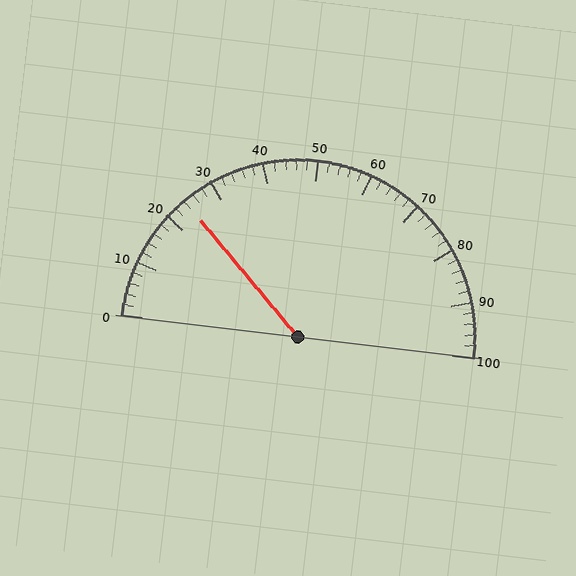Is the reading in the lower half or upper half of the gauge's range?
The reading is in the lower half of the range (0 to 100).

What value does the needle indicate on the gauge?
The needle indicates approximately 24.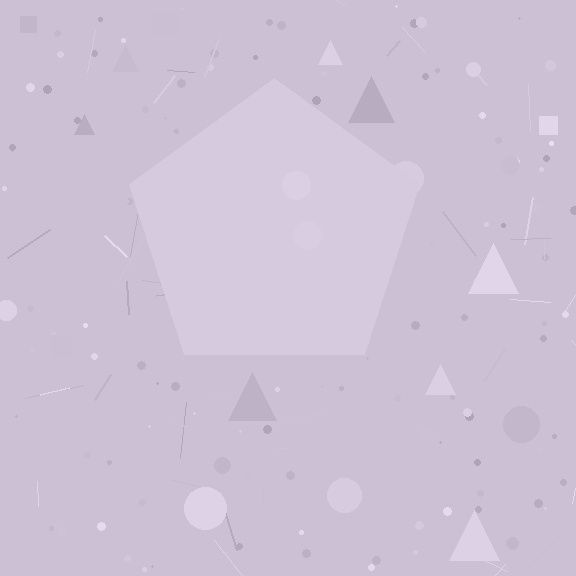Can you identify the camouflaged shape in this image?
The camouflaged shape is a pentagon.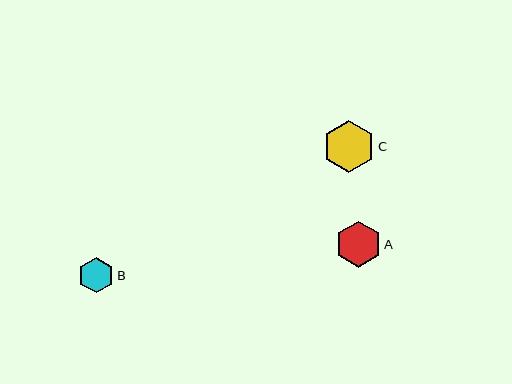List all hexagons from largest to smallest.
From largest to smallest: C, A, B.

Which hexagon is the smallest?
Hexagon B is the smallest with a size of approximately 36 pixels.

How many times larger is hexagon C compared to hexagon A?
Hexagon C is approximately 1.1 times the size of hexagon A.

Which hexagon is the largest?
Hexagon C is the largest with a size of approximately 52 pixels.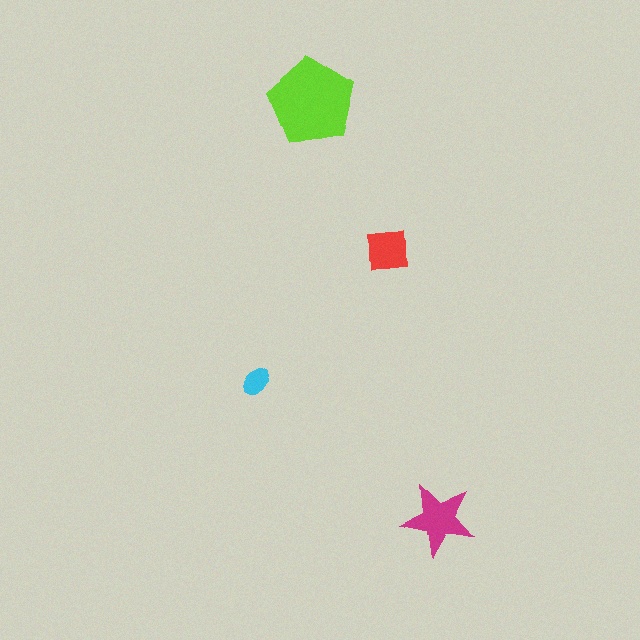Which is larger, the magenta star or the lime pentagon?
The lime pentagon.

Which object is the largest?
The lime pentagon.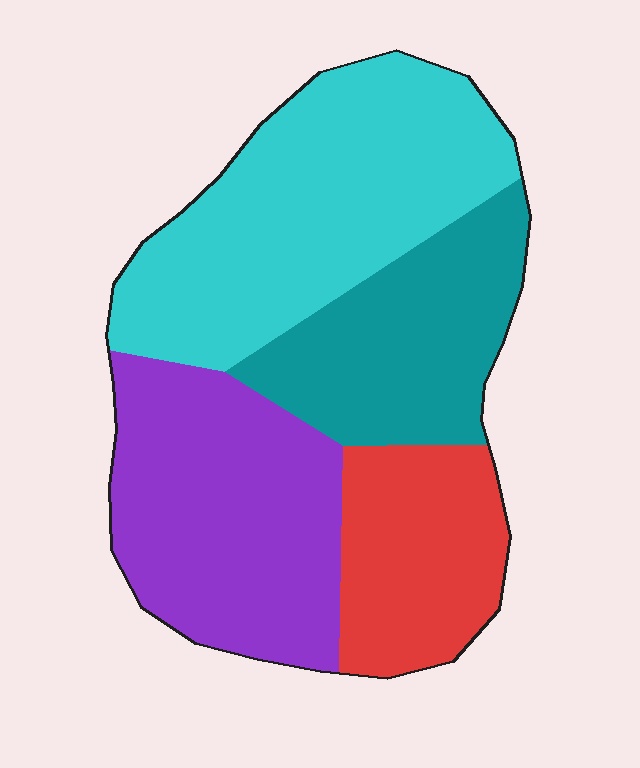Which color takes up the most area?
Cyan, at roughly 35%.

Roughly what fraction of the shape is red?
Red takes up less than a quarter of the shape.